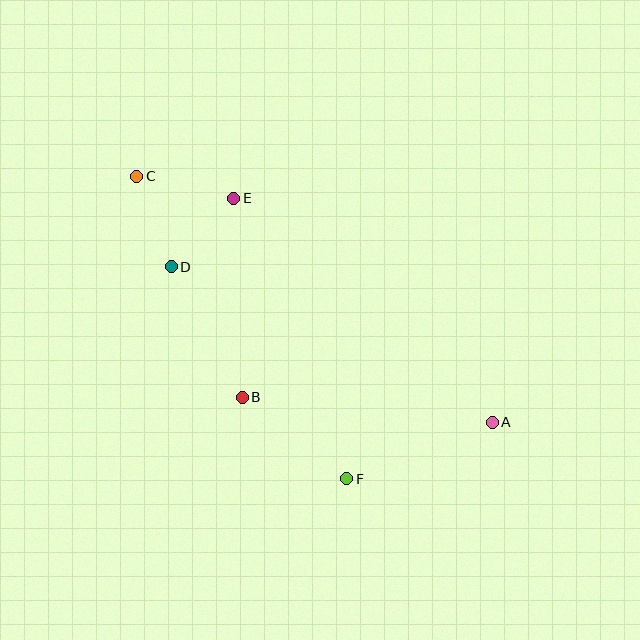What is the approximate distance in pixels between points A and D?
The distance between A and D is approximately 357 pixels.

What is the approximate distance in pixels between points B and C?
The distance between B and C is approximately 245 pixels.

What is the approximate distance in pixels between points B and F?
The distance between B and F is approximately 133 pixels.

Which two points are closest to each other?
Points D and E are closest to each other.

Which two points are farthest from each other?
Points A and C are farthest from each other.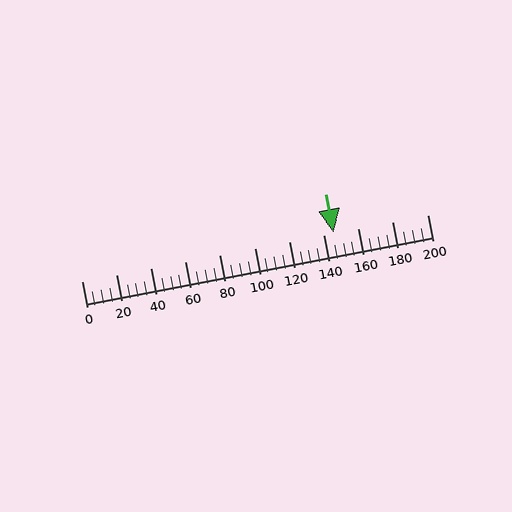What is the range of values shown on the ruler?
The ruler shows values from 0 to 200.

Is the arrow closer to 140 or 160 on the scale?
The arrow is closer to 140.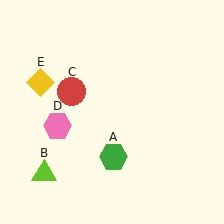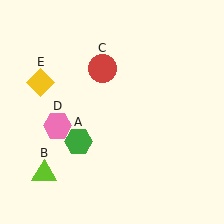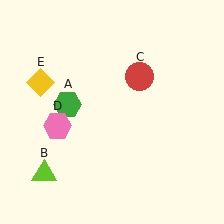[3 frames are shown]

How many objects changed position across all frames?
2 objects changed position: green hexagon (object A), red circle (object C).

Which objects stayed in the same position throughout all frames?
Lime triangle (object B) and pink hexagon (object D) and yellow diamond (object E) remained stationary.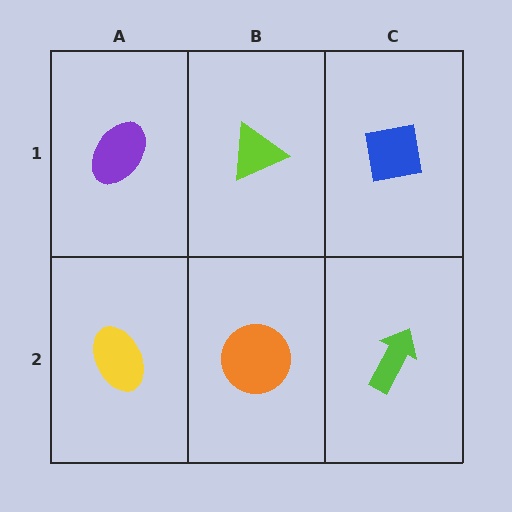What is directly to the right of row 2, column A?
An orange circle.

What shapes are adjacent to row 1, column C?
A lime arrow (row 2, column C), a lime triangle (row 1, column B).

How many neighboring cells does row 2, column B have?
3.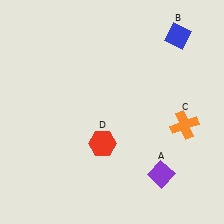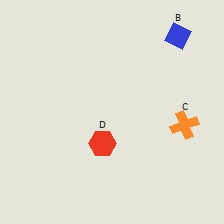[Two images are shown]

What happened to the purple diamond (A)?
The purple diamond (A) was removed in Image 2. It was in the bottom-right area of Image 1.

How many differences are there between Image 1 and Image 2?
There is 1 difference between the two images.